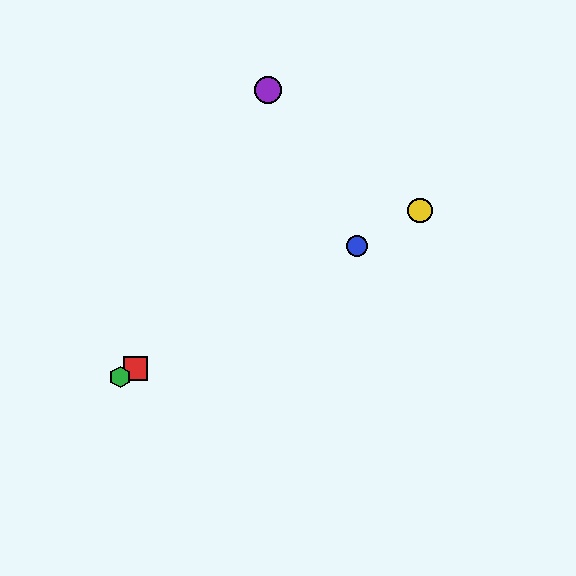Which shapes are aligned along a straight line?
The red square, the blue circle, the green hexagon, the yellow circle are aligned along a straight line.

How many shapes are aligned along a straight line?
4 shapes (the red square, the blue circle, the green hexagon, the yellow circle) are aligned along a straight line.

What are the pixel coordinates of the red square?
The red square is at (136, 368).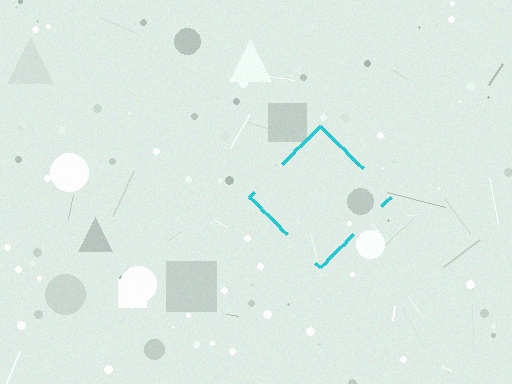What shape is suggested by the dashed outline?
The dashed outline suggests a diamond.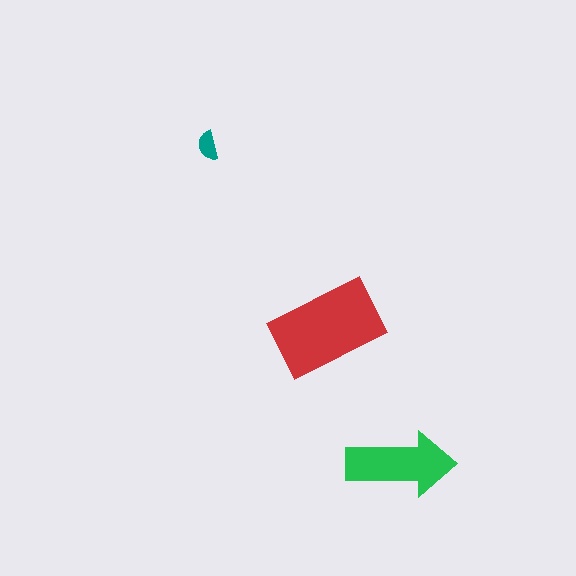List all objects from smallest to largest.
The teal semicircle, the green arrow, the red rectangle.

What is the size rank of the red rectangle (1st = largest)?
1st.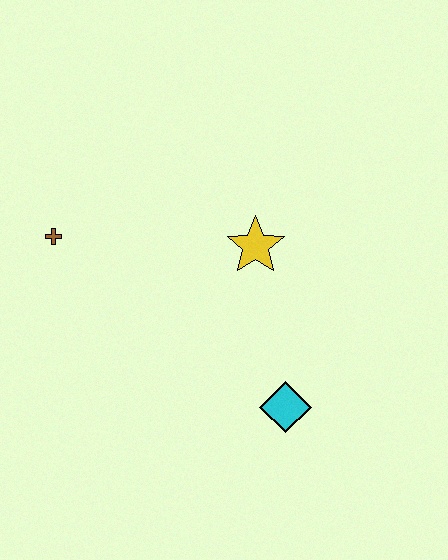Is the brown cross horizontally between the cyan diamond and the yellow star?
No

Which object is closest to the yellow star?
The cyan diamond is closest to the yellow star.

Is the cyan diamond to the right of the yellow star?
Yes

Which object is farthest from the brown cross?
The cyan diamond is farthest from the brown cross.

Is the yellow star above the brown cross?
No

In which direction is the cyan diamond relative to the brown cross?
The cyan diamond is to the right of the brown cross.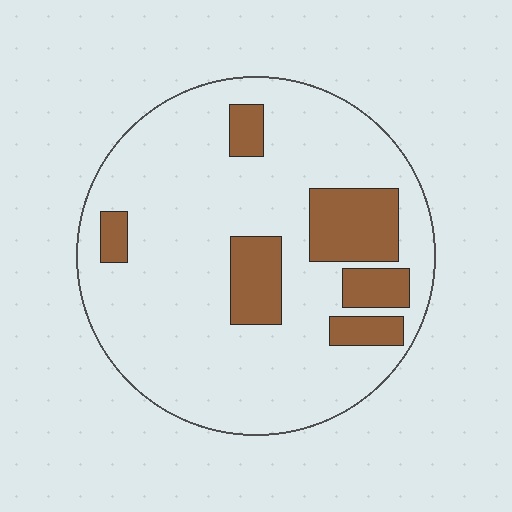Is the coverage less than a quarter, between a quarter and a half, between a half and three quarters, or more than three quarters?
Less than a quarter.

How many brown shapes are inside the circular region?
6.